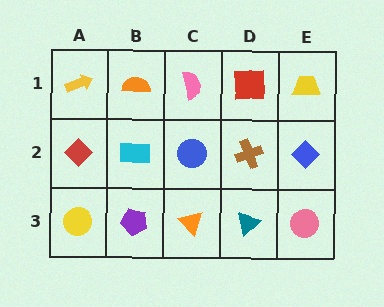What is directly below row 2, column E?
A pink circle.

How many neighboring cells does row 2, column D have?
4.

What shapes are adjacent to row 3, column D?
A brown cross (row 2, column D), an orange triangle (row 3, column C), a pink circle (row 3, column E).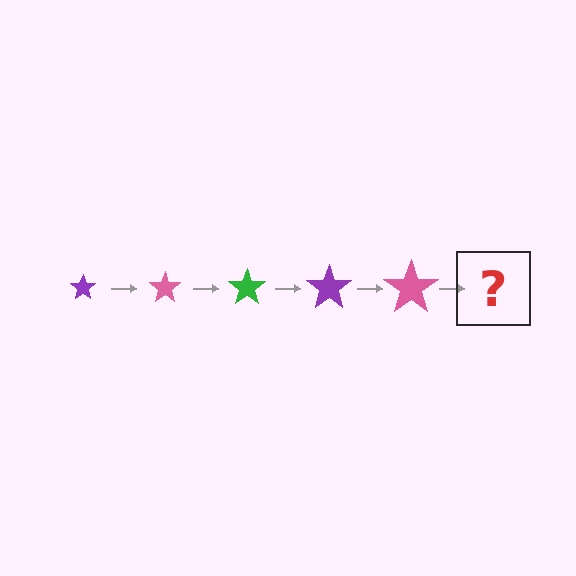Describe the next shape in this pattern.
It should be a green star, larger than the previous one.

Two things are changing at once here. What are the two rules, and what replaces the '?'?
The two rules are that the star grows larger each step and the color cycles through purple, pink, and green. The '?' should be a green star, larger than the previous one.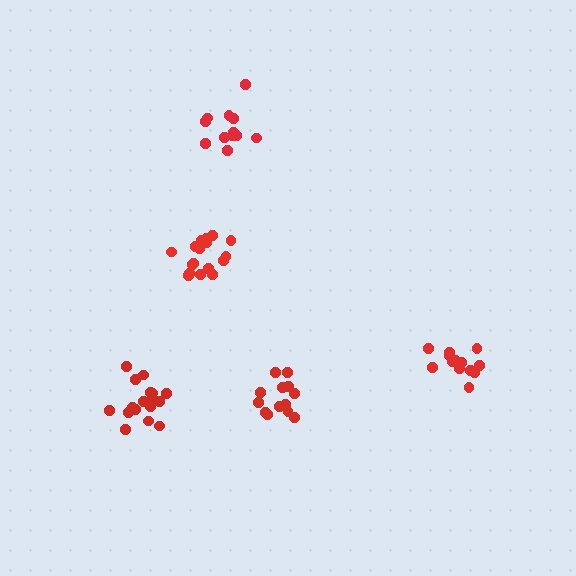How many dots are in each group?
Group 1: 17 dots, Group 2: 13 dots, Group 3: 13 dots, Group 4: 17 dots, Group 5: 13 dots (73 total).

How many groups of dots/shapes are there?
There are 5 groups.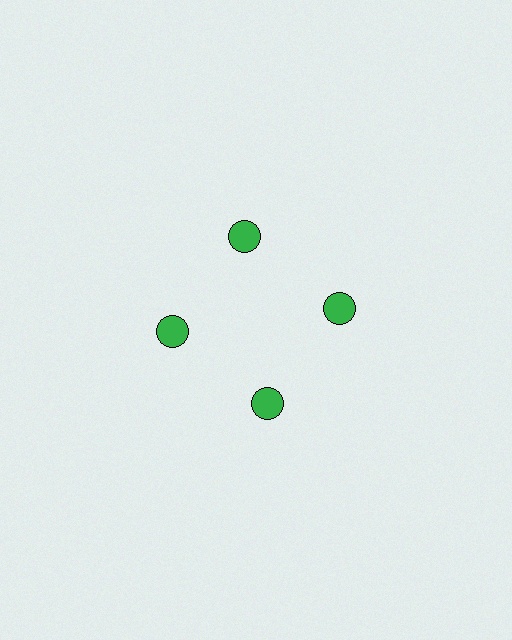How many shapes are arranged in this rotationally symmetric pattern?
There are 4 shapes, arranged in 4 groups of 1.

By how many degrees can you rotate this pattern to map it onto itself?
The pattern maps onto itself every 90 degrees of rotation.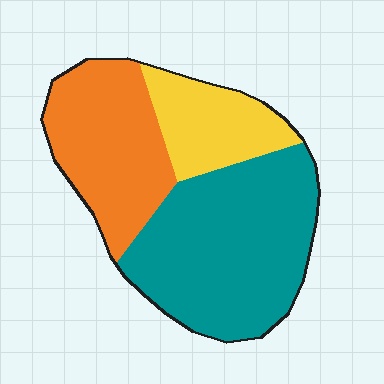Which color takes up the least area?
Yellow, at roughly 20%.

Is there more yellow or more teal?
Teal.